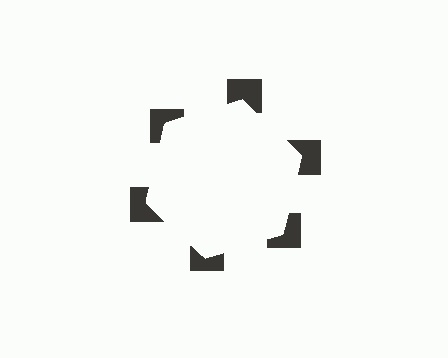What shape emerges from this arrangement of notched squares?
An illusory hexagon — its edges are inferred from the aligned wedge cuts in the notched squares, not physically drawn.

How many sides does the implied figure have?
6 sides.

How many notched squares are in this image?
There are 6 — one at each vertex of the illusory hexagon.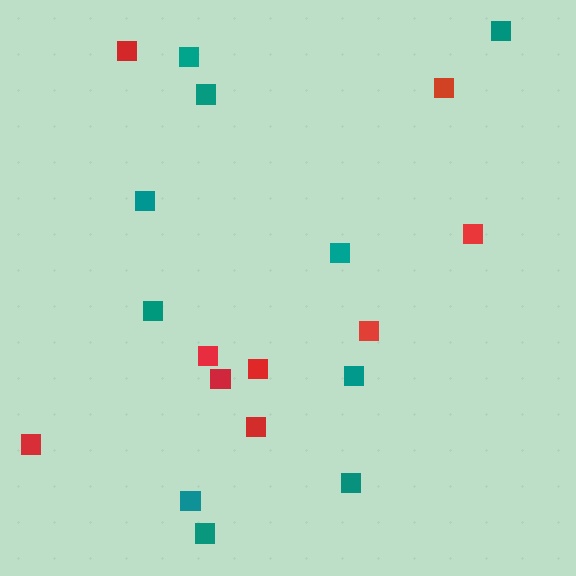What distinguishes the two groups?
There are 2 groups: one group of red squares (9) and one group of teal squares (10).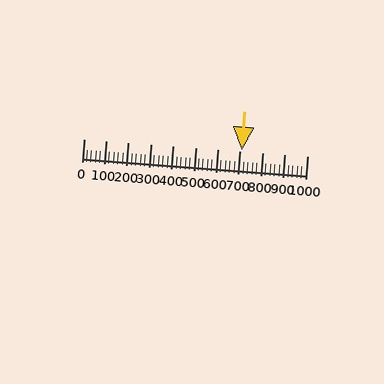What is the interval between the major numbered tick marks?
The major tick marks are spaced 100 units apart.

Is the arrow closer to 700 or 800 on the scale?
The arrow is closer to 700.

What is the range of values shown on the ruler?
The ruler shows values from 0 to 1000.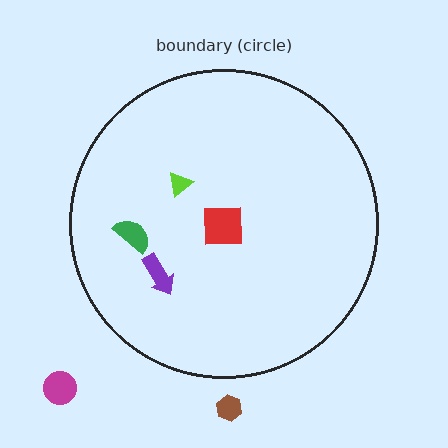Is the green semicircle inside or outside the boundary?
Inside.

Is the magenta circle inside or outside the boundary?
Outside.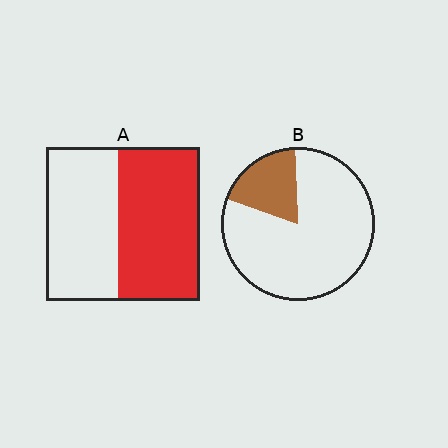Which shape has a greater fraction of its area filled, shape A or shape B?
Shape A.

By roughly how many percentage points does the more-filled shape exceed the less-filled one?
By roughly 35 percentage points (A over B).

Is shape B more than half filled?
No.